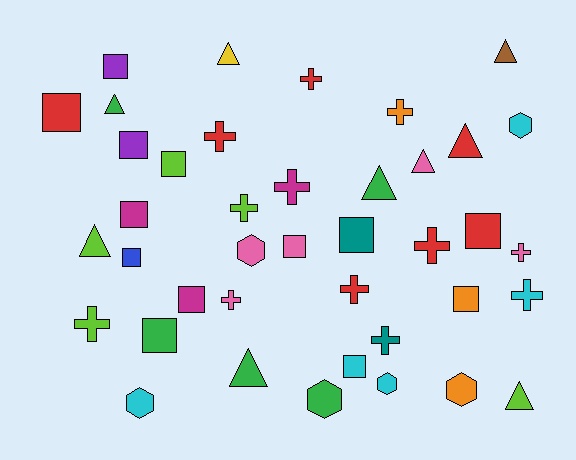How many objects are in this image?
There are 40 objects.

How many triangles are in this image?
There are 9 triangles.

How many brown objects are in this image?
There is 1 brown object.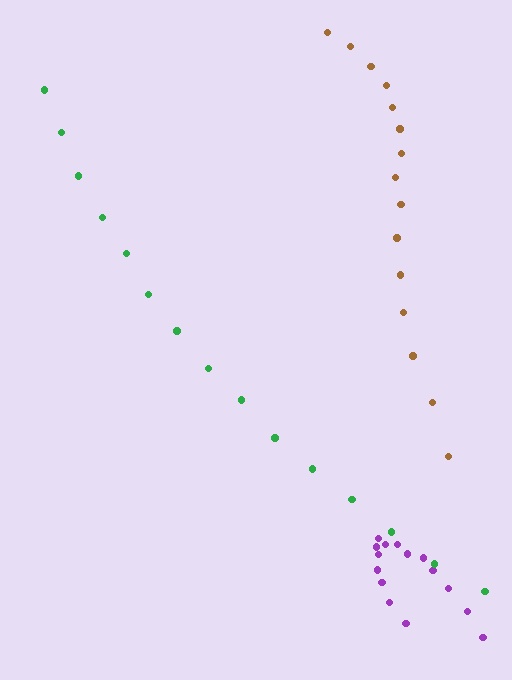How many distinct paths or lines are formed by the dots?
There are 3 distinct paths.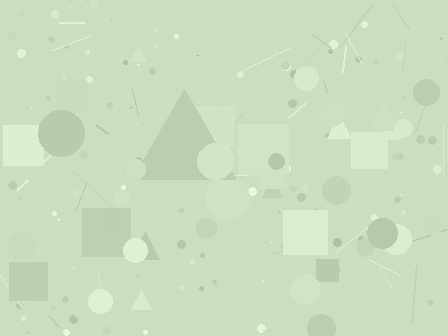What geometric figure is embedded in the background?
A triangle is embedded in the background.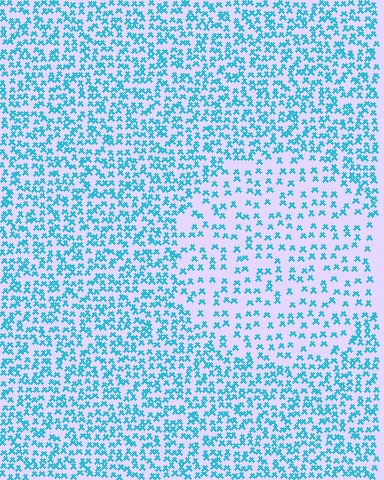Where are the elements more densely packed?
The elements are more densely packed outside the circle boundary.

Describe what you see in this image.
The image contains small cyan elements arranged at two different densities. A circle-shaped region is visible where the elements are less densely packed than the surrounding area.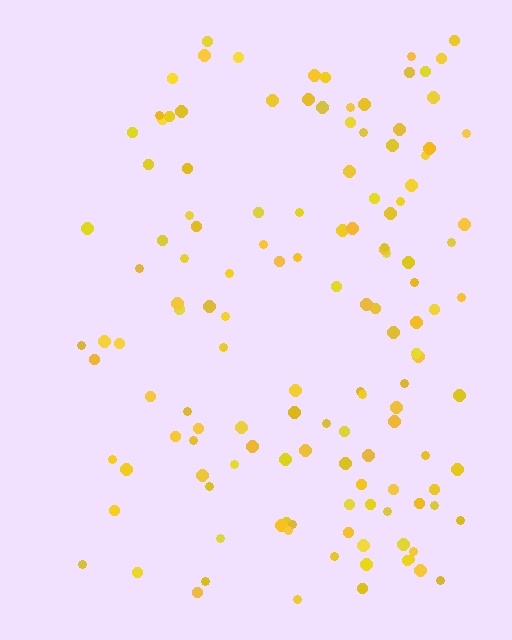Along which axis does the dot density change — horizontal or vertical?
Horizontal.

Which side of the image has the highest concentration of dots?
The right.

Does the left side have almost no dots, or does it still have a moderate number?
Still a moderate number, just noticeably fewer than the right.